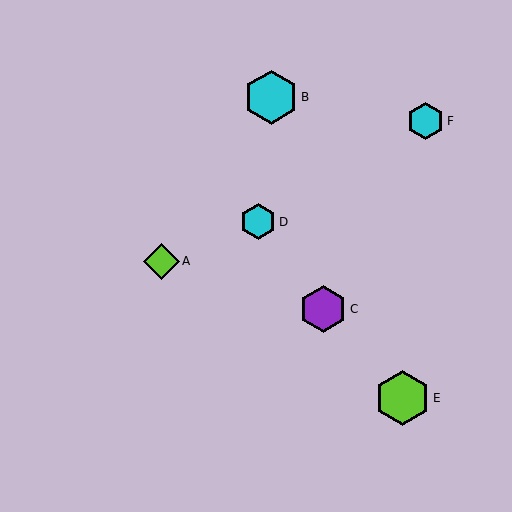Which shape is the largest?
The lime hexagon (labeled E) is the largest.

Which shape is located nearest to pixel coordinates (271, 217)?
The cyan hexagon (labeled D) at (258, 222) is nearest to that location.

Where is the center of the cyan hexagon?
The center of the cyan hexagon is at (258, 222).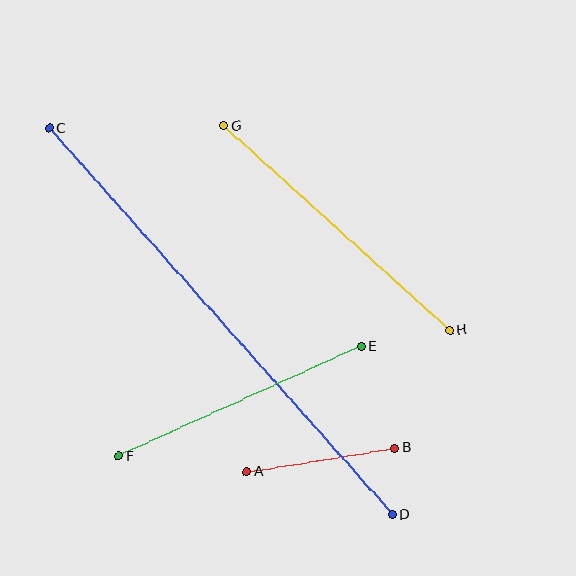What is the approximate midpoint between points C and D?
The midpoint is at approximately (221, 321) pixels.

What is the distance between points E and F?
The distance is approximately 266 pixels.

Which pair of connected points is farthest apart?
Points C and D are farthest apart.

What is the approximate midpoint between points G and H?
The midpoint is at approximately (337, 228) pixels.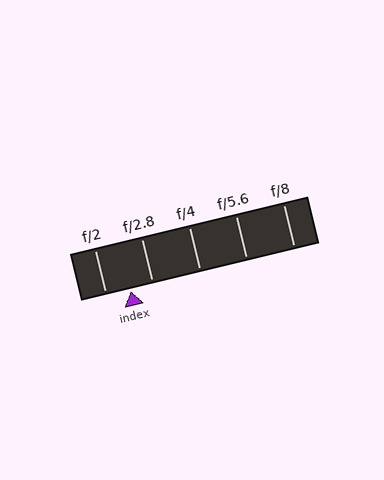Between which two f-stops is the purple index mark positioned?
The index mark is between f/2 and f/2.8.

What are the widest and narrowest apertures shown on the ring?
The widest aperture shown is f/2 and the narrowest is f/8.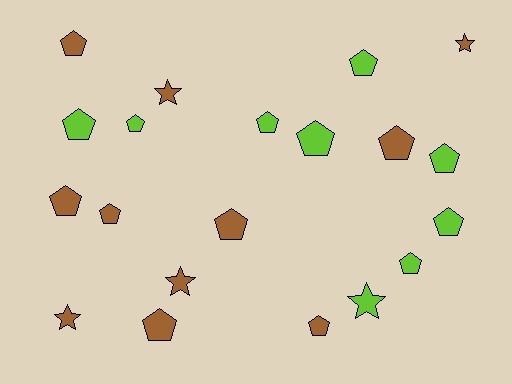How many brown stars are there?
There are 4 brown stars.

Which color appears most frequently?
Brown, with 11 objects.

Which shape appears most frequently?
Pentagon, with 15 objects.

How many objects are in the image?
There are 20 objects.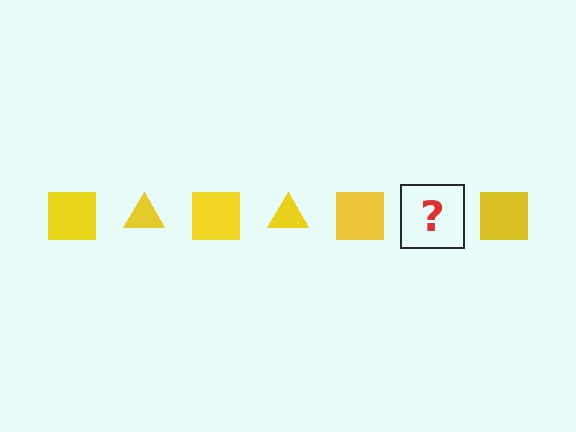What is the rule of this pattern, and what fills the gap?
The rule is that the pattern cycles through square, triangle shapes in yellow. The gap should be filled with a yellow triangle.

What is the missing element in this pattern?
The missing element is a yellow triangle.